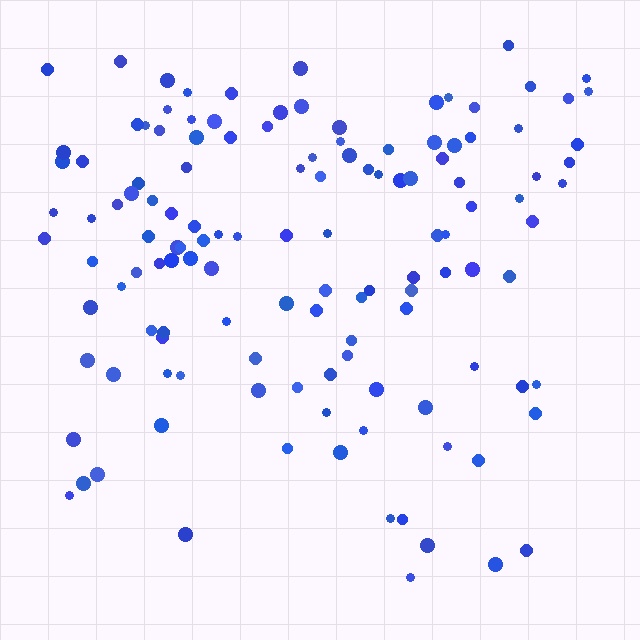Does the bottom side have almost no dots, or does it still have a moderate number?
Still a moderate number, just noticeably fewer than the top.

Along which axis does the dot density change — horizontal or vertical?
Vertical.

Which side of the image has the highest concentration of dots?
The top.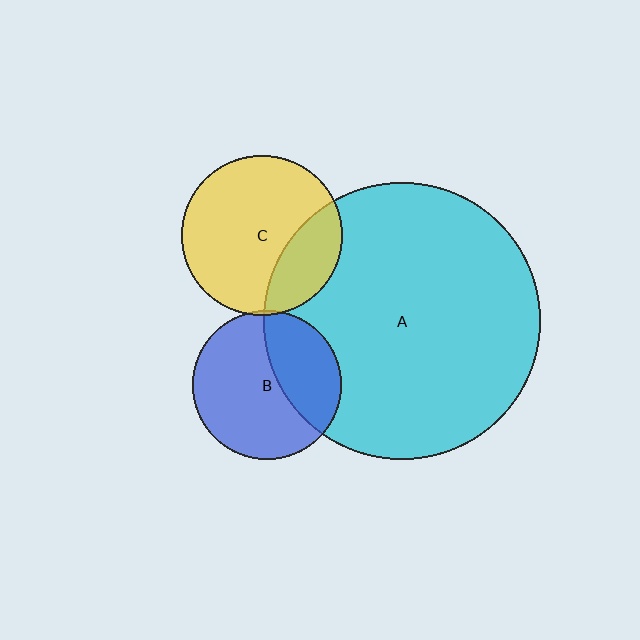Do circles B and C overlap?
Yes.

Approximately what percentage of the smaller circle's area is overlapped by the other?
Approximately 5%.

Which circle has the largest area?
Circle A (cyan).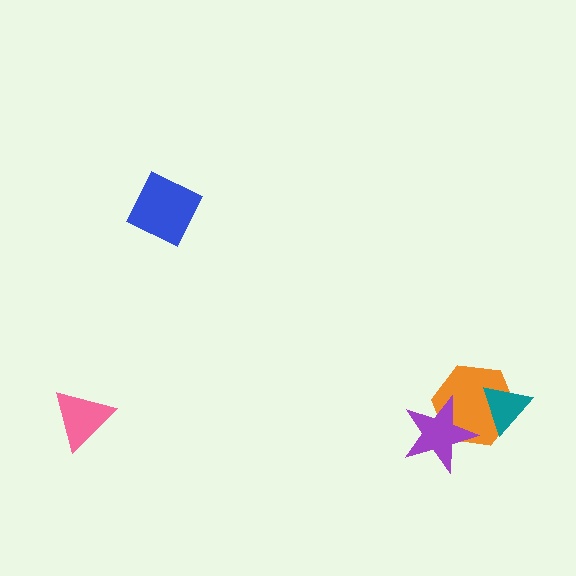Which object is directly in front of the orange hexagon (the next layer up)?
The purple star is directly in front of the orange hexagon.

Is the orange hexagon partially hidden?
Yes, it is partially covered by another shape.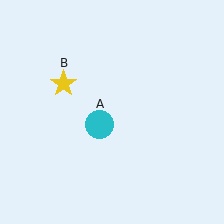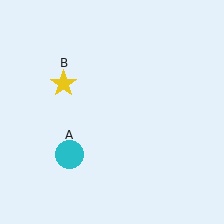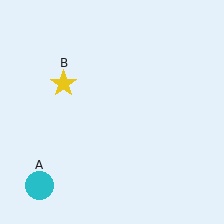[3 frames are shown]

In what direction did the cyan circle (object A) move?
The cyan circle (object A) moved down and to the left.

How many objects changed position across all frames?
1 object changed position: cyan circle (object A).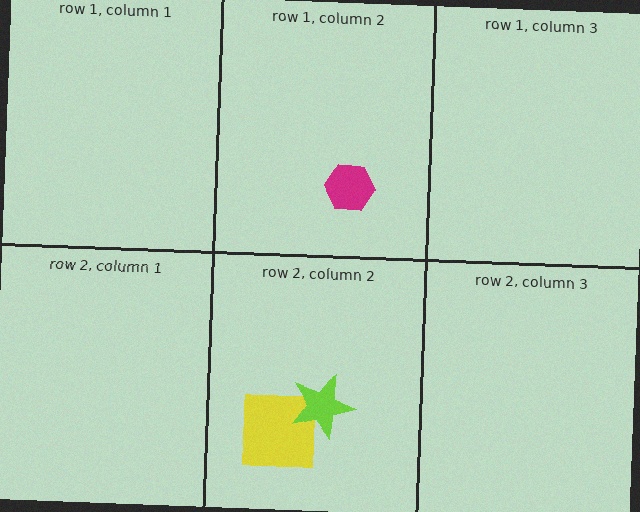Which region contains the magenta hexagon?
The row 1, column 2 region.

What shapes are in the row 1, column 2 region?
The magenta hexagon.